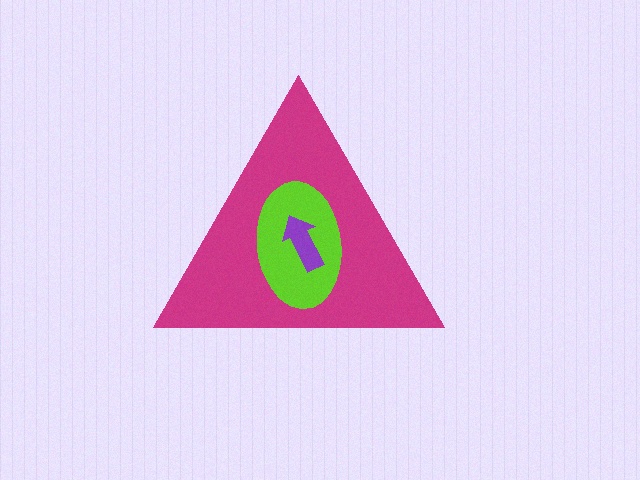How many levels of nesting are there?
3.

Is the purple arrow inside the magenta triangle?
Yes.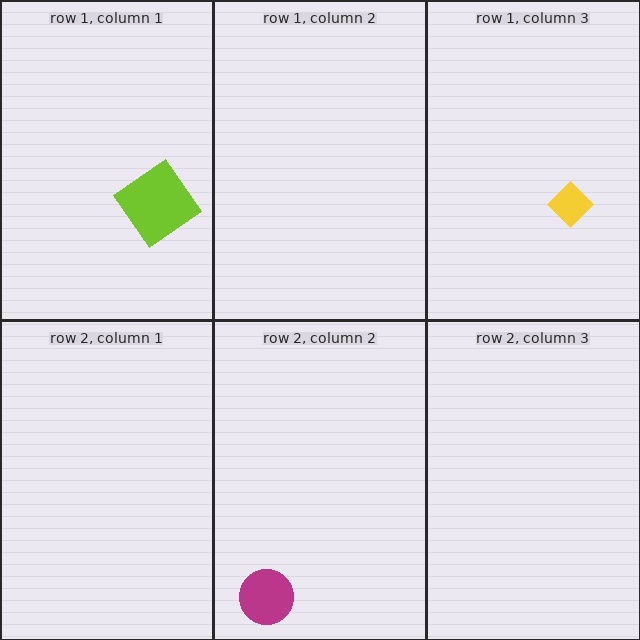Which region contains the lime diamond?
The row 1, column 1 region.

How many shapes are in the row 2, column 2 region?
1.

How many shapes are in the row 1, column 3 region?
1.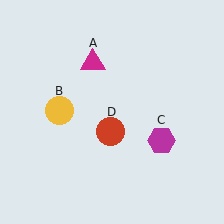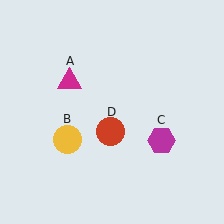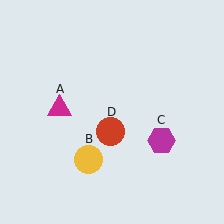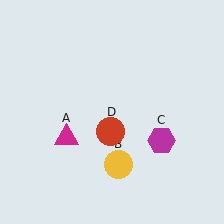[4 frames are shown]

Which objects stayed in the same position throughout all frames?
Magenta hexagon (object C) and red circle (object D) remained stationary.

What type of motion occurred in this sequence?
The magenta triangle (object A), yellow circle (object B) rotated counterclockwise around the center of the scene.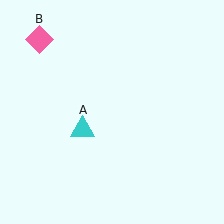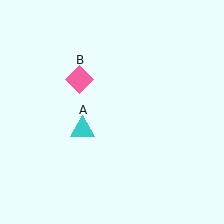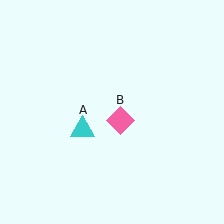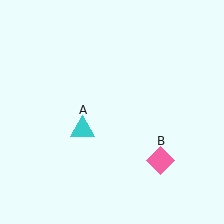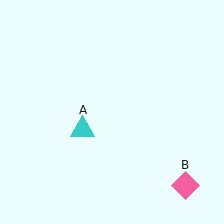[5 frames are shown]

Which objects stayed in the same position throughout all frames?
Cyan triangle (object A) remained stationary.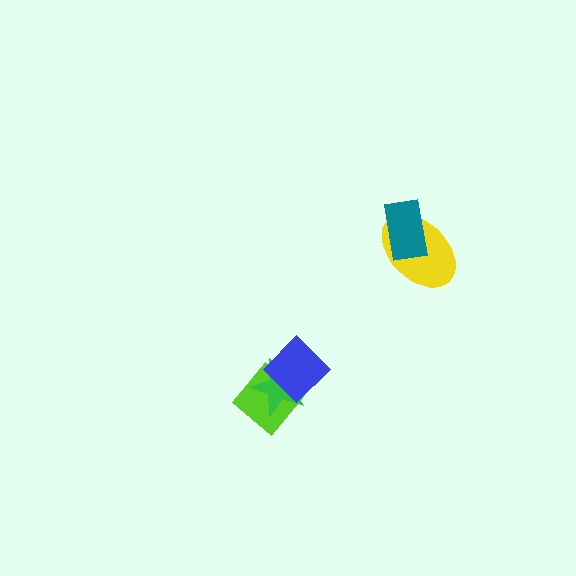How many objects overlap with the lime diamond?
2 objects overlap with the lime diamond.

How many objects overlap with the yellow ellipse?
1 object overlaps with the yellow ellipse.